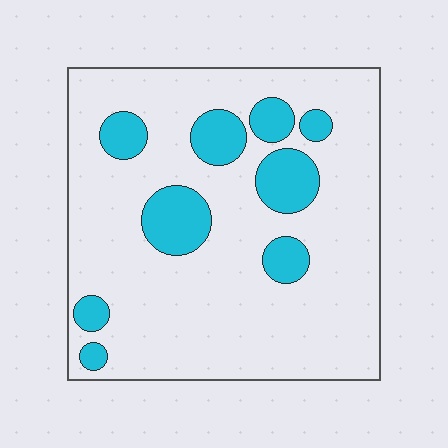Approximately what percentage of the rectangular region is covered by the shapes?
Approximately 20%.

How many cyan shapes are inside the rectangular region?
9.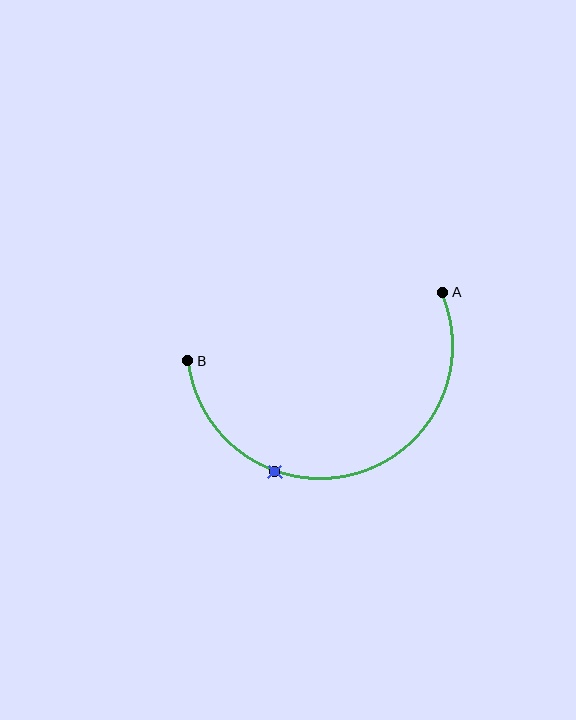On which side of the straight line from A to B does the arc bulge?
The arc bulges below the straight line connecting A and B.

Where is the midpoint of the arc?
The arc midpoint is the point on the curve farthest from the straight line joining A and B. It sits below that line.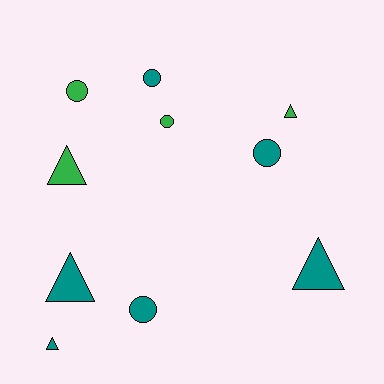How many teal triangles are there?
There are 3 teal triangles.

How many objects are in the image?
There are 10 objects.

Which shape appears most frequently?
Triangle, with 5 objects.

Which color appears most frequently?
Teal, with 6 objects.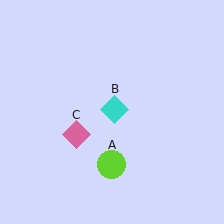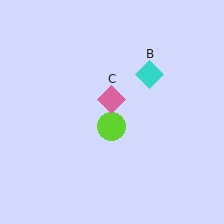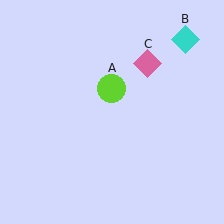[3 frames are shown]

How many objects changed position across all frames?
3 objects changed position: lime circle (object A), cyan diamond (object B), pink diamond (object C).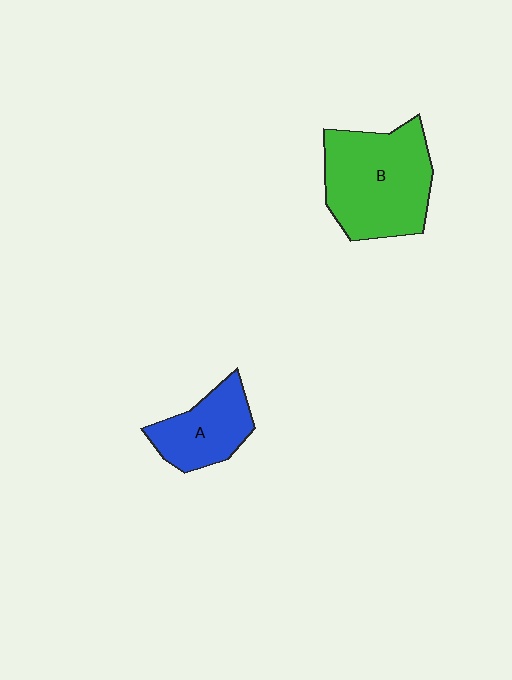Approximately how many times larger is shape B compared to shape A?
Approximately 1.8 times.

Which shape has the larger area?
Shape B (green).